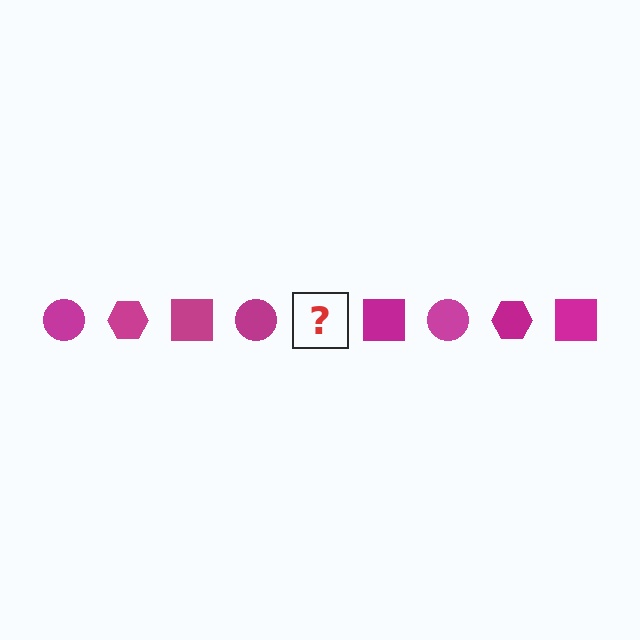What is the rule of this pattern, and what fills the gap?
The rule is that the pattern cycles through circle, hexagon, square shapes in magenta. The gap should be filled with a magenta hexagon.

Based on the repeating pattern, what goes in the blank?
The blank should be a magenta hexagon.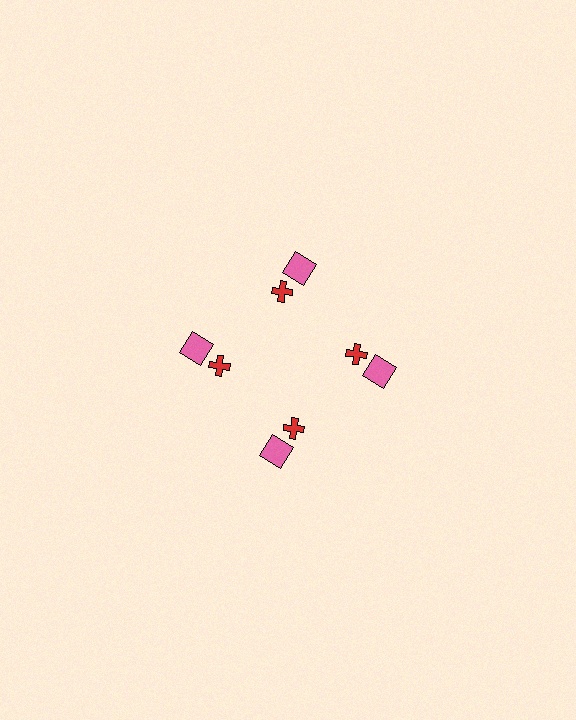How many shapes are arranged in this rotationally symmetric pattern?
There are 8 shapes, arranged in 4 groups of 2.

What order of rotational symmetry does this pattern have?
This pattern has 4-fold rotational symmetry.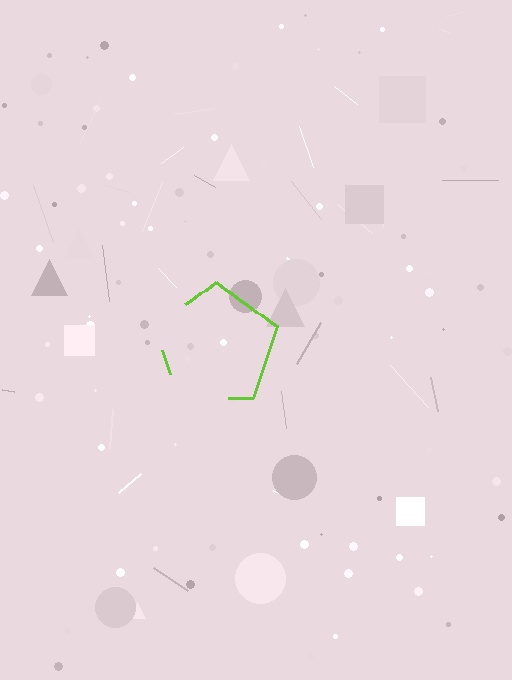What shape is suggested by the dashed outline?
The dashed outline suggests a pentagon.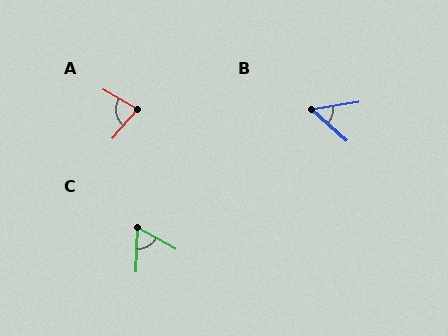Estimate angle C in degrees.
Approximately 63 degrees.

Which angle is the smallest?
B, at approximately 50 degrees.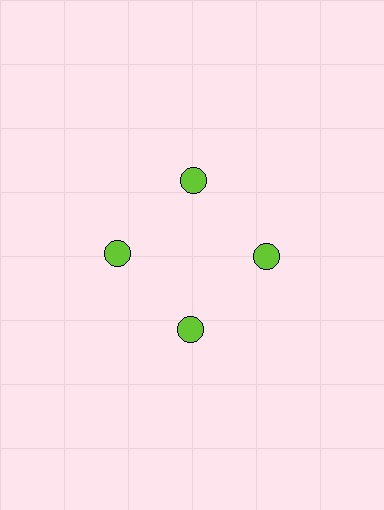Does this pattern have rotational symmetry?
Yes, this pattern has 4-fold rotational symmetry. It looks the same after rotating 90 degrees around the center.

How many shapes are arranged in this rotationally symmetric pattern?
There are 4 shapes, arranged in 4 groups of 1.